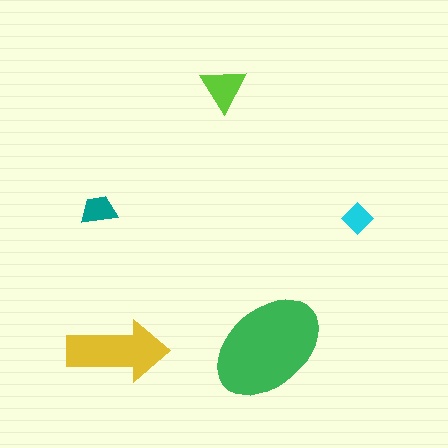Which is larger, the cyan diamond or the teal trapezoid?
The teal trapezoid.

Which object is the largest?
The green ellipse.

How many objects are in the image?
There are 5 objects in the image.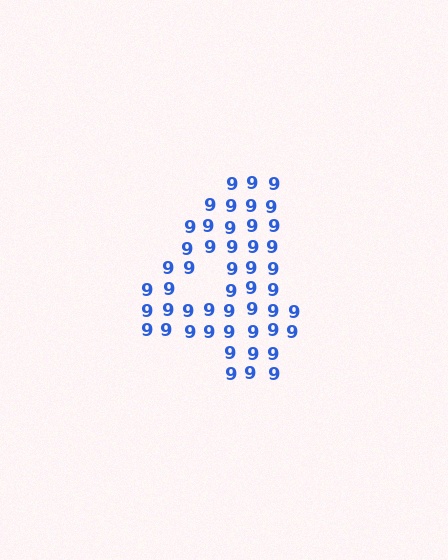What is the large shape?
The large shape is the digit 4.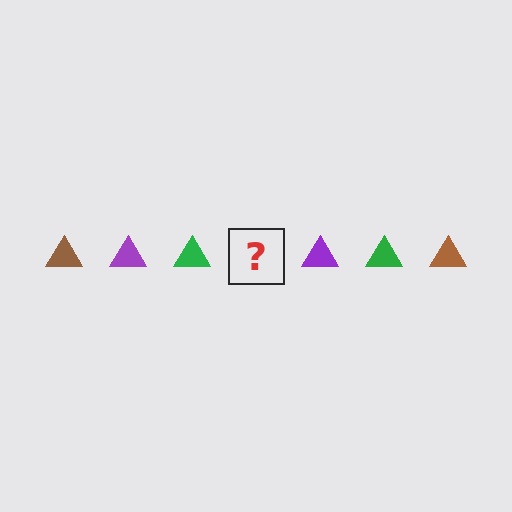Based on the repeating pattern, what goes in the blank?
The blank should be a brown triangle.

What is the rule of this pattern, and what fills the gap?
The rule is that the pattern cycles through brown, purple, green triangles. The gap should be filled with a brown triangle.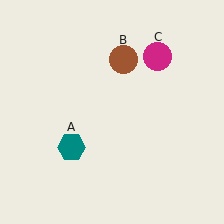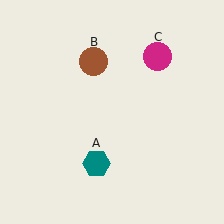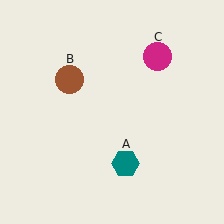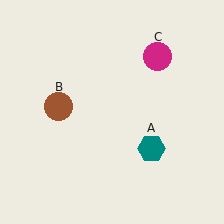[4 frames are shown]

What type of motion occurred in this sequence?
The teal hexagon (object A), brown circle (object B) rotated counterclockwise around the center of the scene.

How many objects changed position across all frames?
2 objects changed position: teal hexagon (object A), brown circle (object B).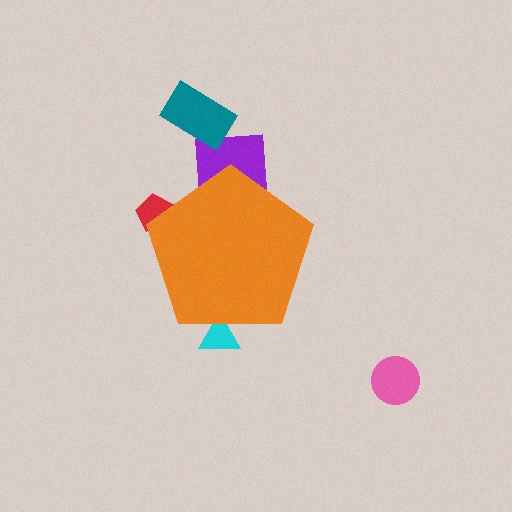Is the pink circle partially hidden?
No, the pink circle is fully visible.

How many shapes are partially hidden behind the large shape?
3 shapes are partially hidden.